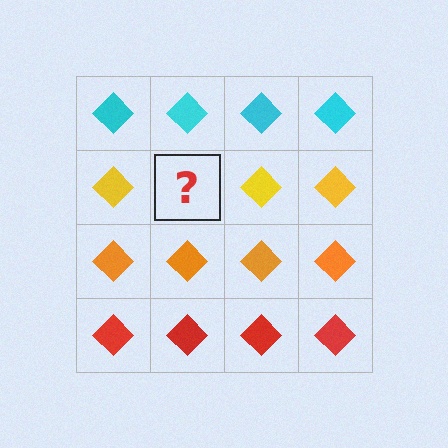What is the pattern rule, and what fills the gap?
The rule is that each row has a consistent color. The gap should be filled with a yellow diamond.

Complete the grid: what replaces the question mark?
The question mark should be replaced with a yellow diamond.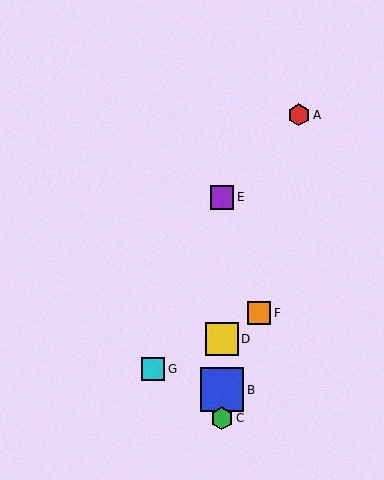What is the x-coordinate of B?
Object B is at x≈222.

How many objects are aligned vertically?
4 objects (B, C, D, E) are aligned vertically.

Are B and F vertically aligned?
No, B is at x≈222 and F is at x≈259.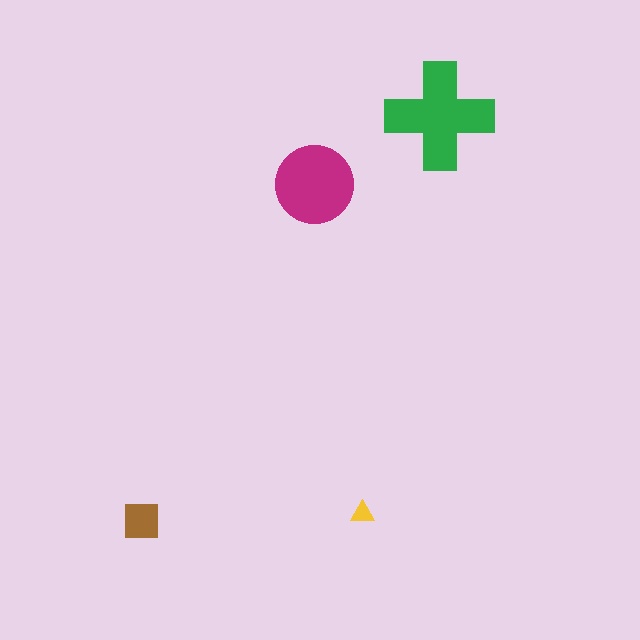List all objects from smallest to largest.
The yellow triangle, the brown square, the magenta circle, the green cross.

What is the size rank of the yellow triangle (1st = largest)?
4th.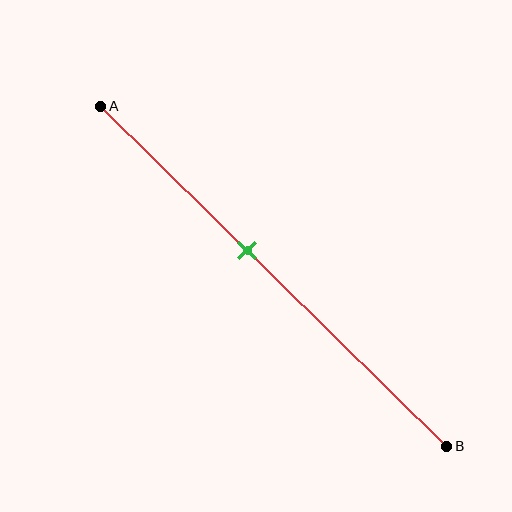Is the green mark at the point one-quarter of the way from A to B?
No, the mark is at about 40% from A, not at the 25% one-quarter point.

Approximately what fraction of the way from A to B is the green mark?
The green mark is approximately 40% of the way from A to B.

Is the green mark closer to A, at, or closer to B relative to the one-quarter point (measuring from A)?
The green mark is closer to point B than the one-quarter point of segment AB.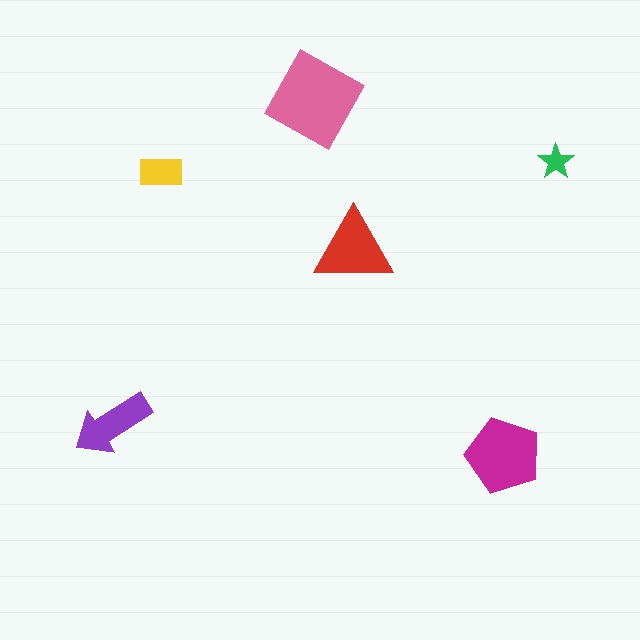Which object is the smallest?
The green star.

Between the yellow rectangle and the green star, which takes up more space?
The yellow rectangle.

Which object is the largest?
The pink diamond.